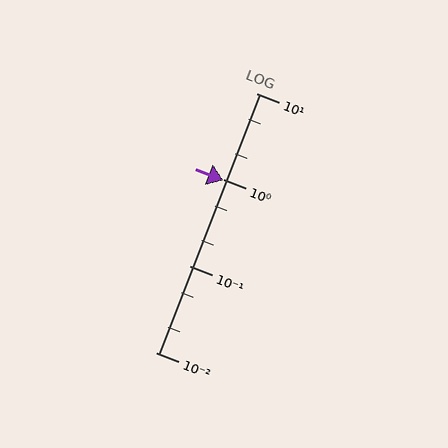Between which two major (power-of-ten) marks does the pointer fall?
The pointer is between 0.1 and 1.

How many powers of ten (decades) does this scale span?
The scale spans 3 decades, from 0.01 to 10.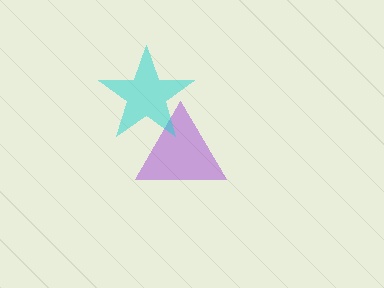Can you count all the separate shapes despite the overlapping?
Yes, there are 2 separate shapes.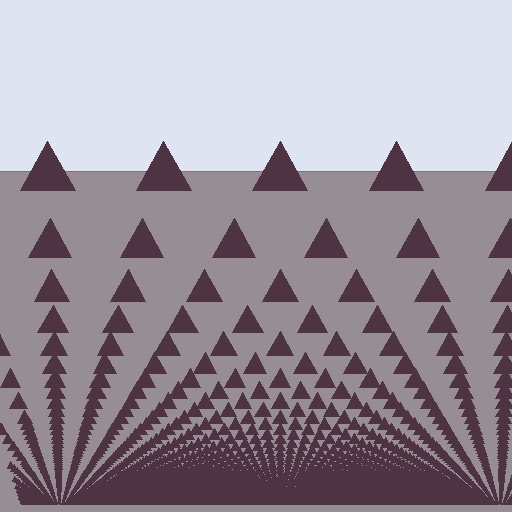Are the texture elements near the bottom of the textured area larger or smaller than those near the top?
Smaller. The gradient is inverted — elements near the bottom are smaller and denser.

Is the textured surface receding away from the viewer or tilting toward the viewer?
The surface appears to tilt toward the viewer. Texture elements get larger and sparser toward the top.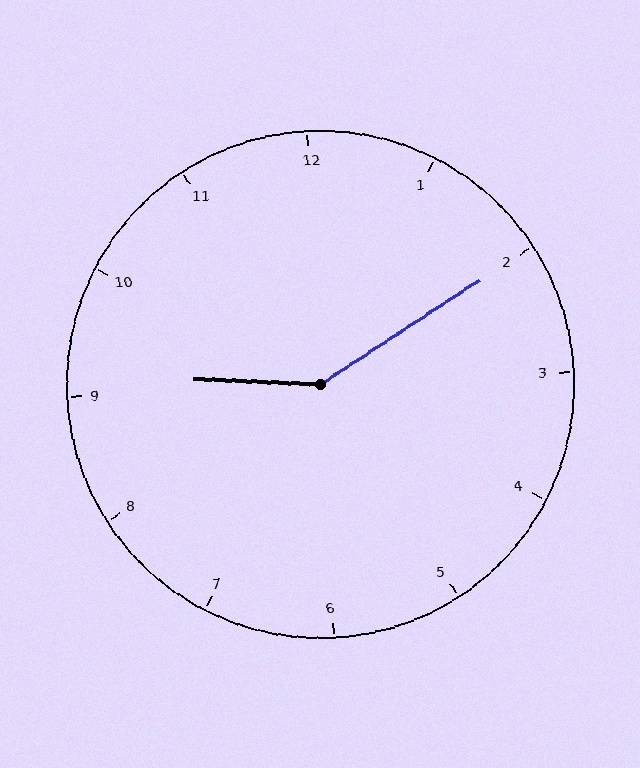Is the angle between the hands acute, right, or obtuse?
It is obtuse.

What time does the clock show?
9:10.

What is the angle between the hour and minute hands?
Approximately 145 degrees.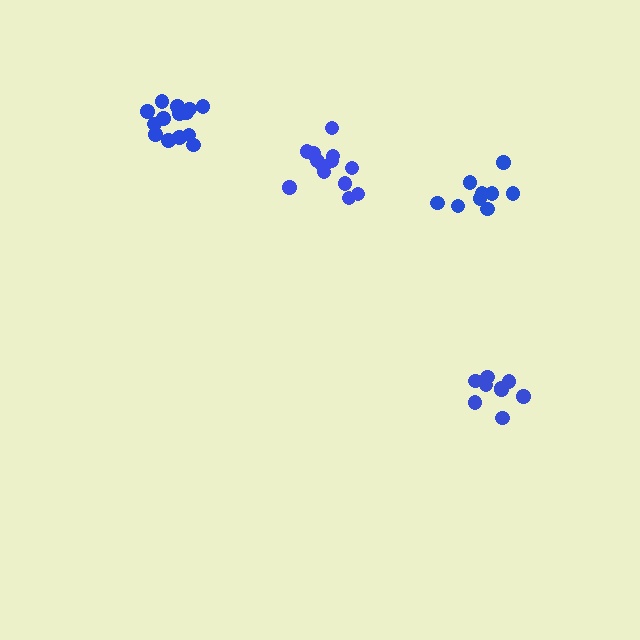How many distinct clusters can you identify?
There are 4 distinct clusters.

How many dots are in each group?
Group 1: 9 dots, Group 2: 9 dots, Group 3: 13 dots, Group 4: 14 dots (45 total).